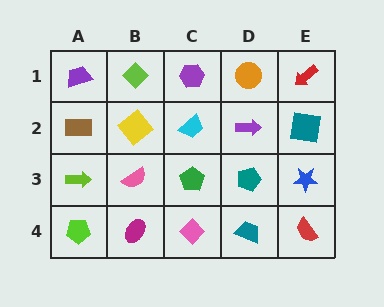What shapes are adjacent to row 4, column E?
A blue star (row 3, column E), a teal trapezoid (row 4, column D).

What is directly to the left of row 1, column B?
A purple trapezoid.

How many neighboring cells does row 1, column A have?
2.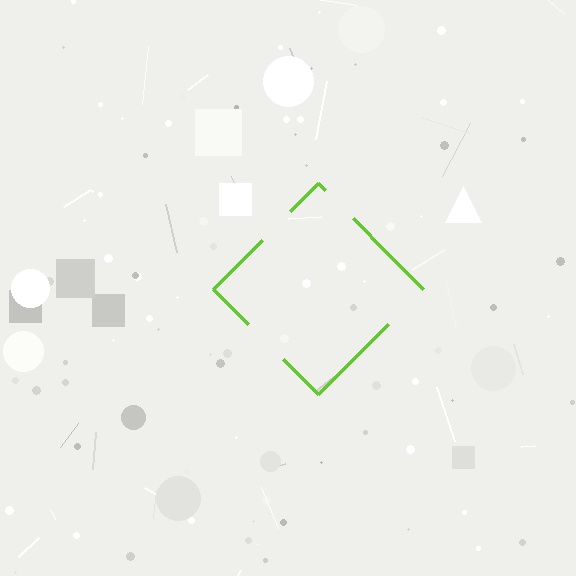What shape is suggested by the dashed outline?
The dashed outline suggests a diamond.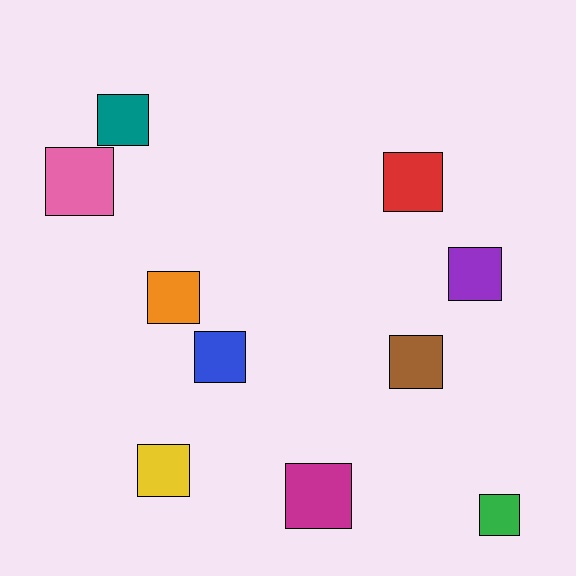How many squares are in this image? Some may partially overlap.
There are 10 squares.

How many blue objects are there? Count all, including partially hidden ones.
There is 1 blue object.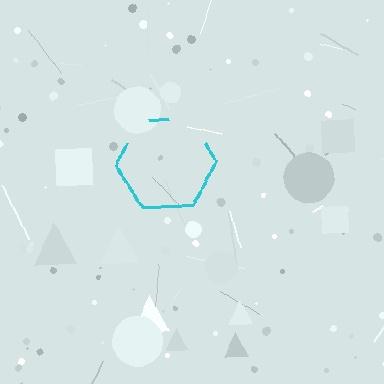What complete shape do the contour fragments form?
The contour fragments form a hexagon.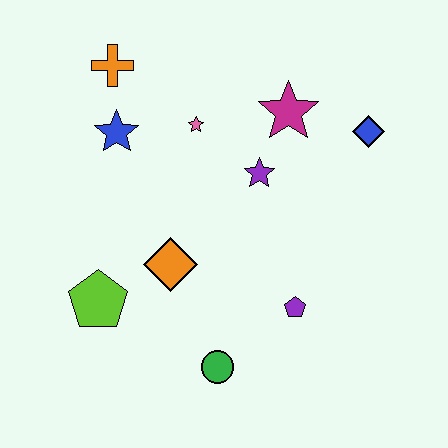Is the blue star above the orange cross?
No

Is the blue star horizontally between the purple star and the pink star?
No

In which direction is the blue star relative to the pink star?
The blue star is to the left of the pink star.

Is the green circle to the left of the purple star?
Yes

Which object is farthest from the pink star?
The green circle is farthest from the pink star.